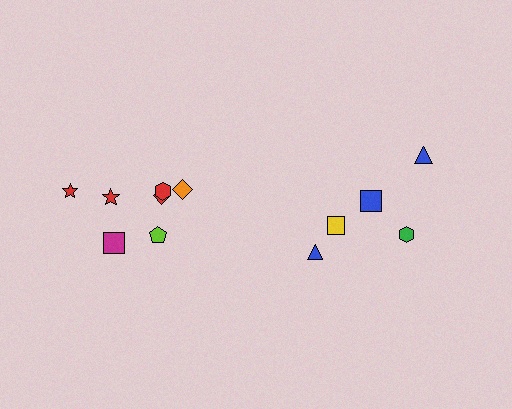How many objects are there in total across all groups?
There are 12 objects.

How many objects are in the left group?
There are 7 objects.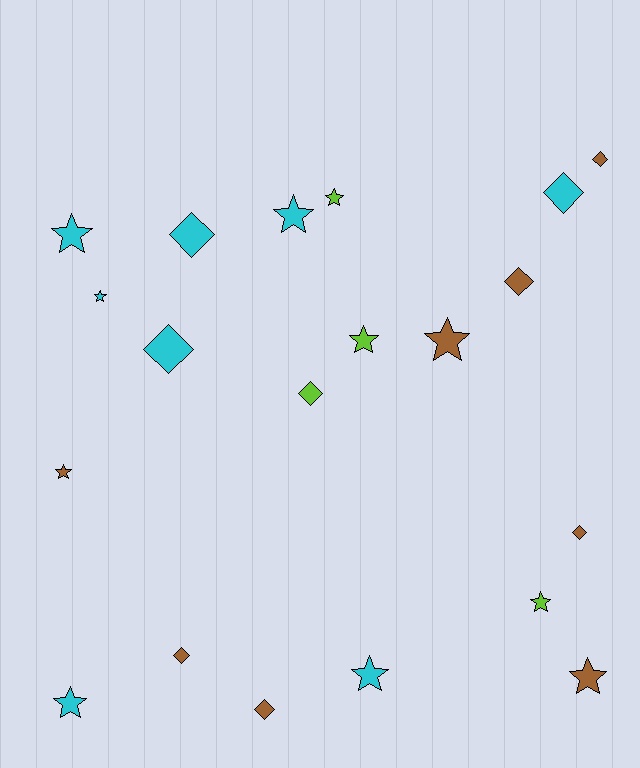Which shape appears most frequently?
Star, with 11 objects.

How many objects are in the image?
There are 20 objects.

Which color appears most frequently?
Cyan, with 8 objects.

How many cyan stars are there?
There are 5 cyan stars.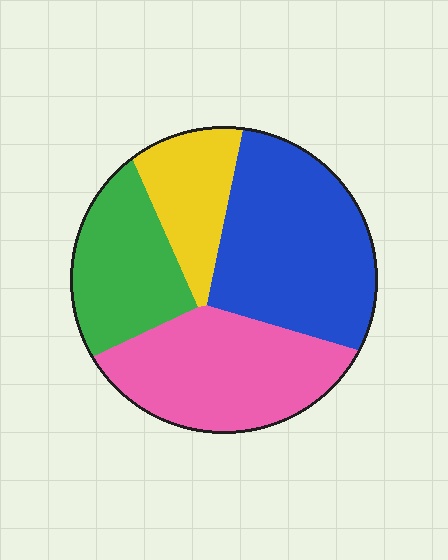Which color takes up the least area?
Yellow, at roughly 15%.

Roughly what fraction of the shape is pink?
Pink covers 30% of the shape.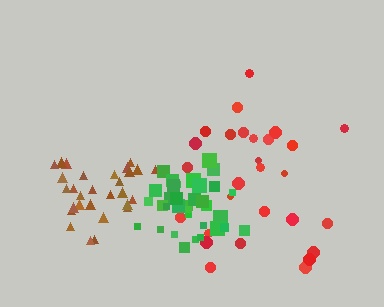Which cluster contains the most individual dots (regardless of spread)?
Green (35).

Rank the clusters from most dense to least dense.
green, brown, red.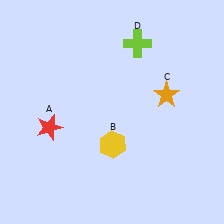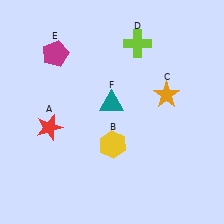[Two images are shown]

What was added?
A magenta pentagon (E), a teal triangle (F) were added in Image 2.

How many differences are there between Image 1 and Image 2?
There are 2 differences between the two images.